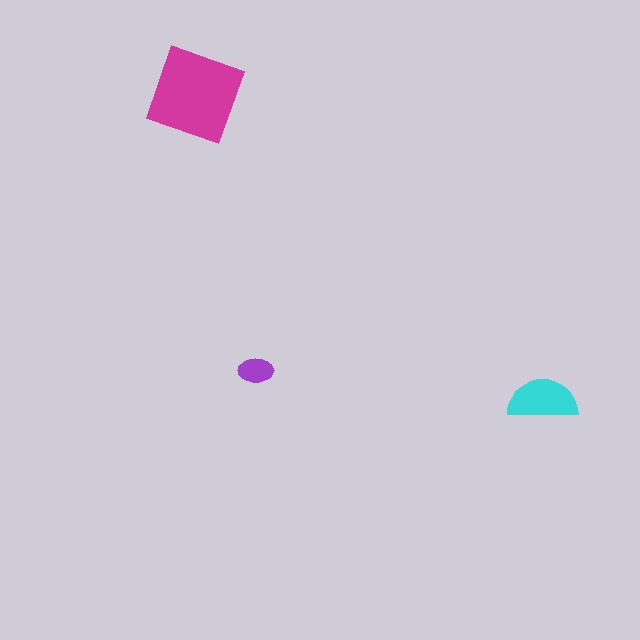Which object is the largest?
The magenta diamond.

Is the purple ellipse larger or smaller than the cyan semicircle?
Smaller.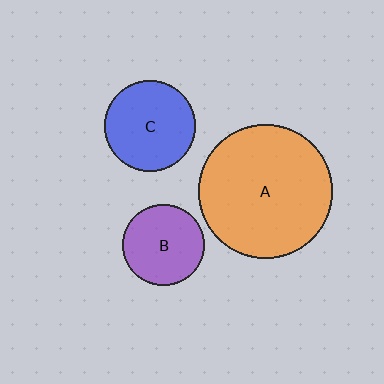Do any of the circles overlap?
No, none of the circles overlap.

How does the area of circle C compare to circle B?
Approximately 1.2 times.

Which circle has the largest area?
Circle A (orange).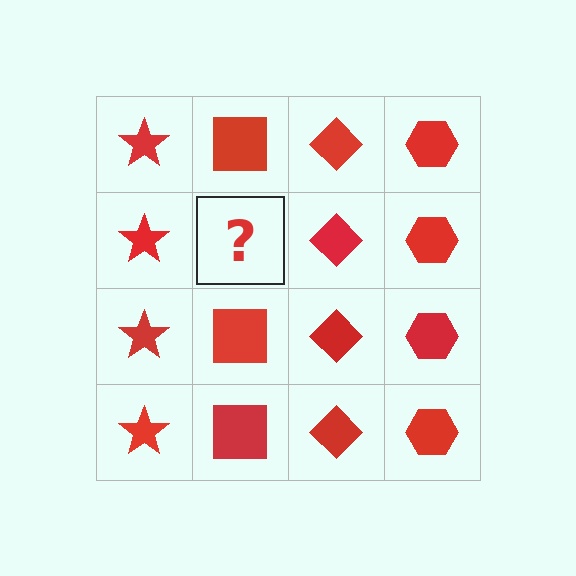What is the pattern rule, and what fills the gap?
The rule is that each column has a consistent shape. The gap should be filled with a red square.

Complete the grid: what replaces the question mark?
The question mark should be replaced with a red square.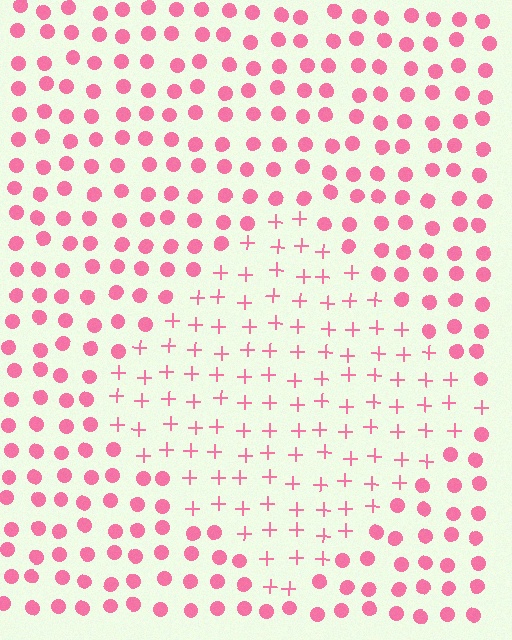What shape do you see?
I see a diamond.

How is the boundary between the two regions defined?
The boundary is defined by a change in element shape: plus signs inside vs. circles outside. All elements share the same color and spacing.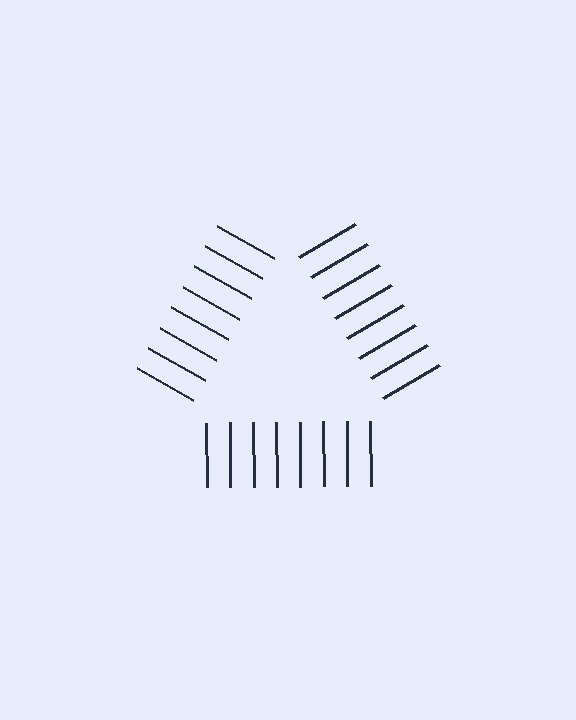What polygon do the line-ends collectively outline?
An illusory triangle — the line segments terminate on its edges but no continuous stroke is drawn.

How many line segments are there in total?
24 — 8 along each of the 3 edges.